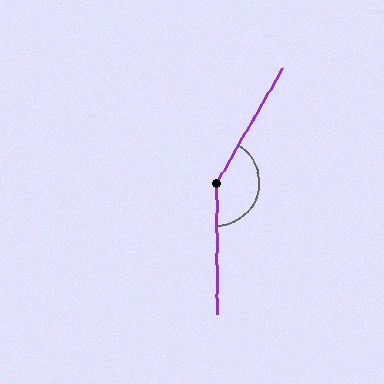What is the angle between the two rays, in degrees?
Approximately 150 degrees.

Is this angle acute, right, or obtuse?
It is obtuse.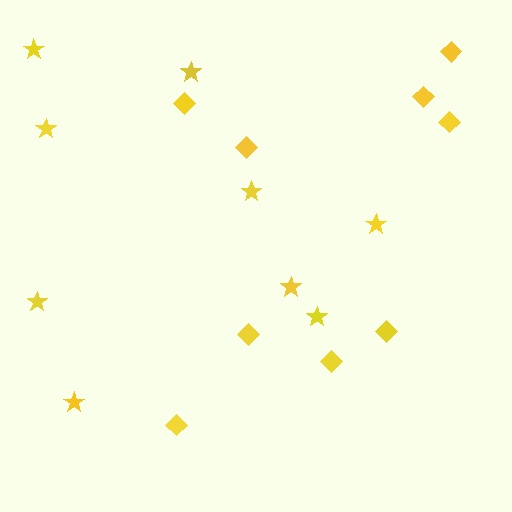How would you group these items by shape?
There are 2 groups: one group of stars (9) and one group of diamonds (9).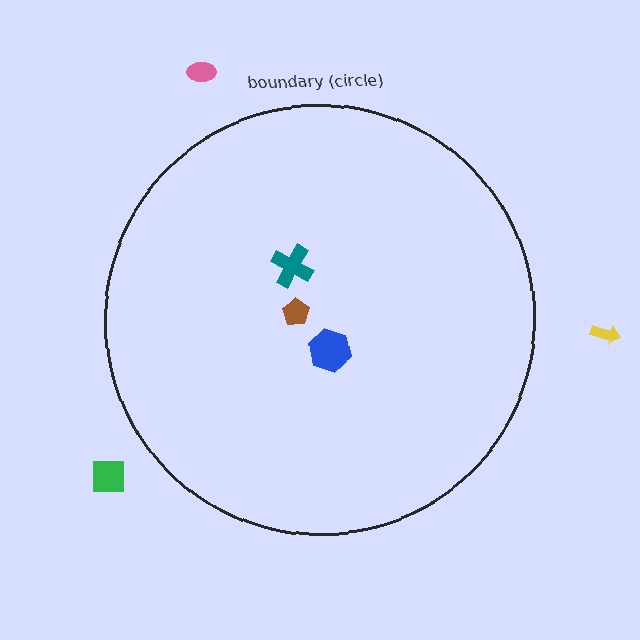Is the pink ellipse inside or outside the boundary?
Outside.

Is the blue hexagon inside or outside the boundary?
Inside.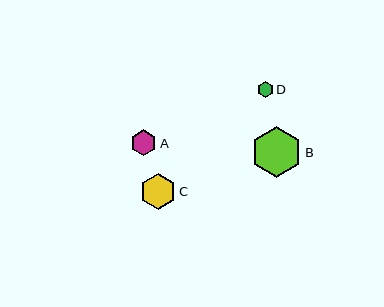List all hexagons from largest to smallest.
From largest to smallest: B, C, A, D.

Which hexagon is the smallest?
Hexagon D is the smallest with a size of approximately 16 pixels.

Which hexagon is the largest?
Hexagon B is the largest with a size of approximately 51 pixels.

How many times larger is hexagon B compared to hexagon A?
Hexagon B is approximately 1.9 times the size of hexagon A.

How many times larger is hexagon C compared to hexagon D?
Hexagon C is approximately 2.3 times the size of hexagon D.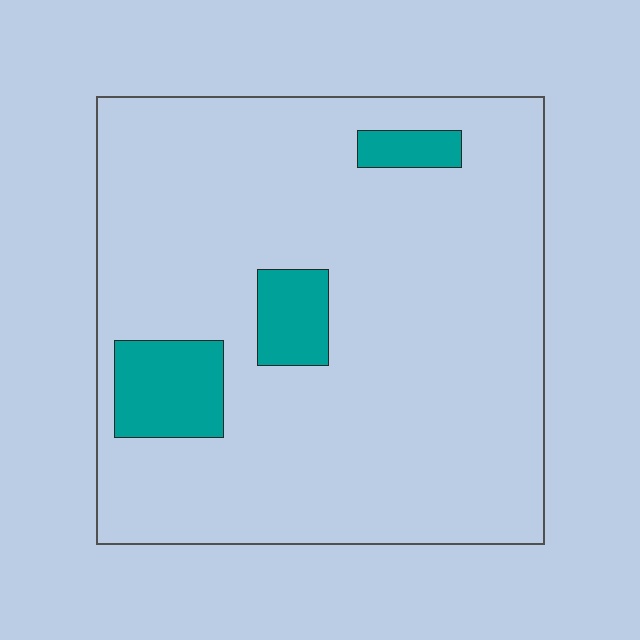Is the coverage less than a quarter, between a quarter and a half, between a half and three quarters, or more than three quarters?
Less than a quarter.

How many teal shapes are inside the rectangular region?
3.